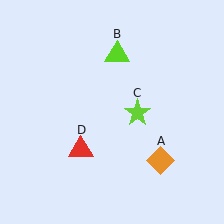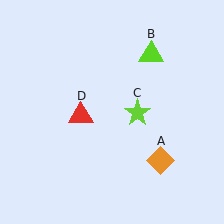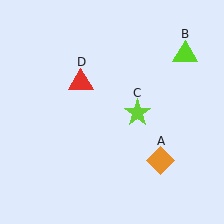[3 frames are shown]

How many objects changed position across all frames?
2 objects changed position: lime triangle (object B), red triangle (object D).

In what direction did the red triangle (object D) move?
The red triangle (object D) moved up.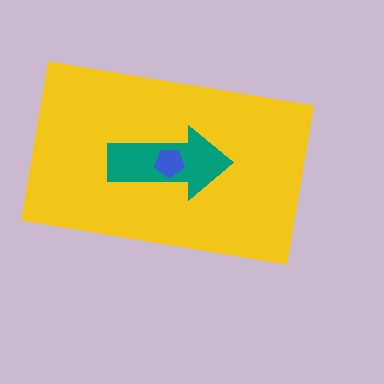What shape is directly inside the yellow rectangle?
The teal arrow.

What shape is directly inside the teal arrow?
The blue pentagon.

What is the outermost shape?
The yellow rectangle.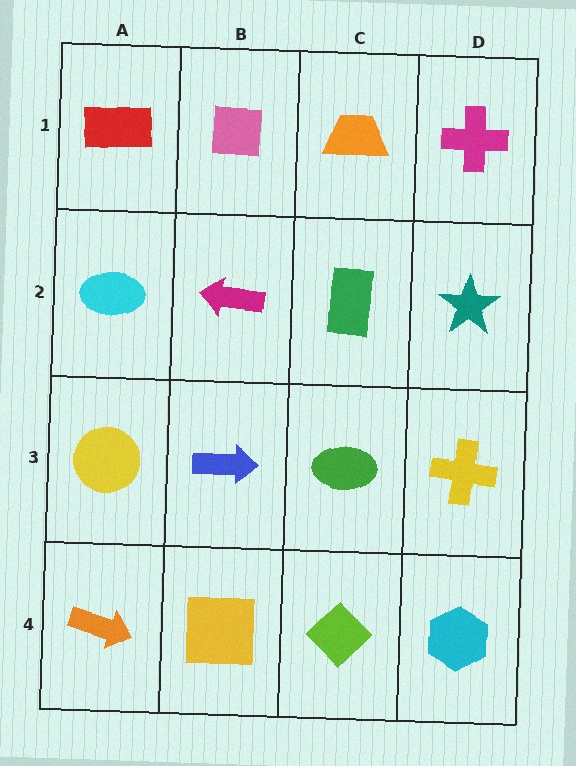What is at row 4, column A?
An orange arrow.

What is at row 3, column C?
A green ellipse.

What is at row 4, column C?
A lime diamond.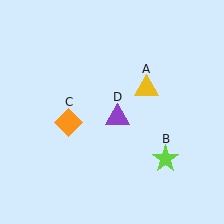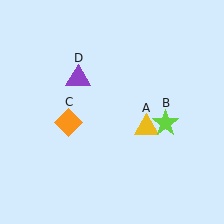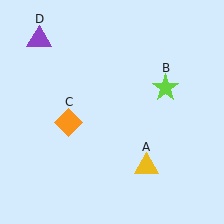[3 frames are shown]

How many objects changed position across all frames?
3 objects changed position: yellow triangle (object A), lime star (object B), purple triangle (object D).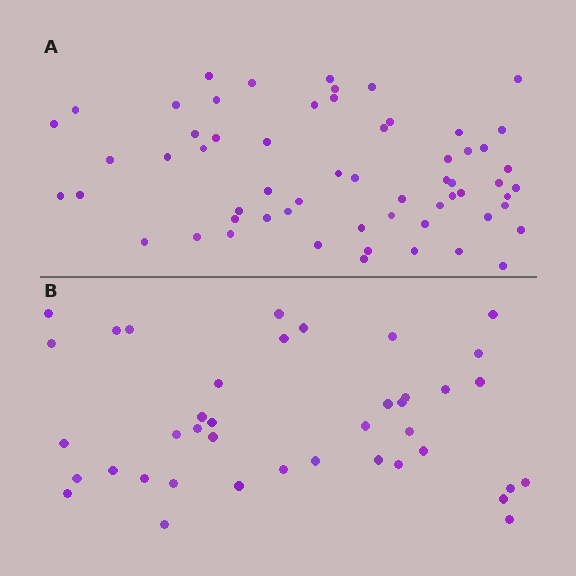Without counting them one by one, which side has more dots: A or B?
Region A (the top region) has more dots.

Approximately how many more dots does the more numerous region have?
Region A has approximately 20 more dots than region B.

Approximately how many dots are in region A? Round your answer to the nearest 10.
About 60 dots.